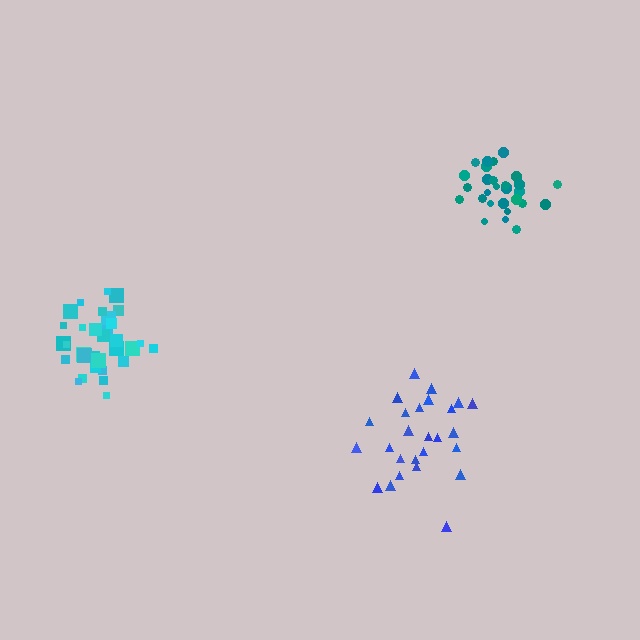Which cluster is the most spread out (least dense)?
Blue.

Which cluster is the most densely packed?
Cyan.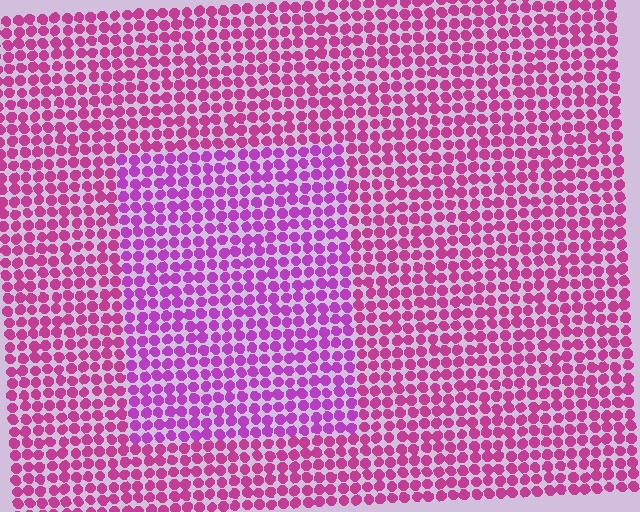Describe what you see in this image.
The image is filled with small magenta elements in a uniform arrangement. A rectangle-shaped region is visible where the elements are tinted to a slightly different hue, forming a subtle color boundary.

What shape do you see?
I see a rectangle.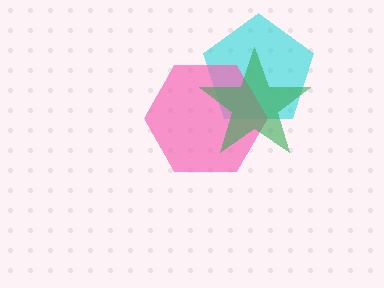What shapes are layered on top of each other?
The layered shapes are: a cyan pentagon, a pink hexagon, a green star.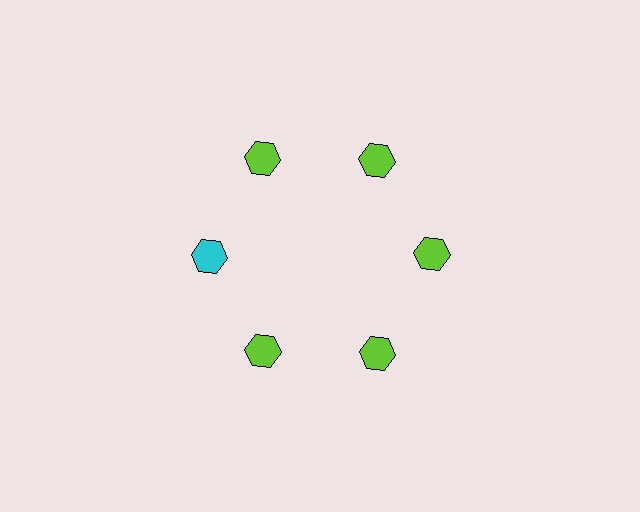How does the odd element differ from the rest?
It has a different color: cyan instead of lime.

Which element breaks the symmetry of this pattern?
The cyan hexagon at roughly the 9 o'clock position breaks the symmetry. All other shapes are lime hexagons.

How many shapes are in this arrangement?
There are 6 shapes arranged in a ring pattern.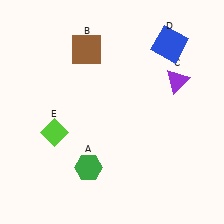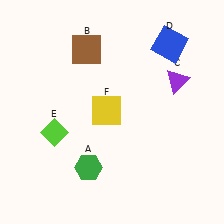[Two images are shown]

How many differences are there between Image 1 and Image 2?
There is 1 difference between the two images.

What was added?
A yellow square (F) was added in Image 2.